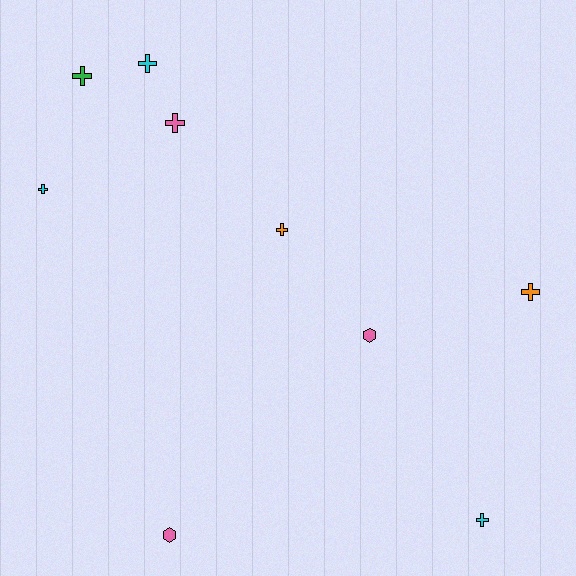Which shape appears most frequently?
Cross, with 7 objects.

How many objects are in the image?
There are 9 objects.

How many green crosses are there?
There is 1 green cross.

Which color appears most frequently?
Cyan, with 3 objects.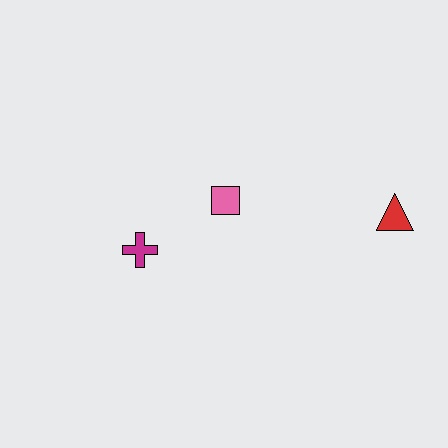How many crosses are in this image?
There is 1 cross.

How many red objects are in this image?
There is 1 red object.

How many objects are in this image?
There are 3 objects.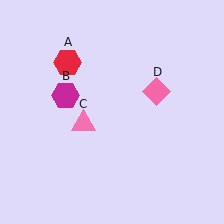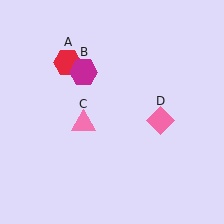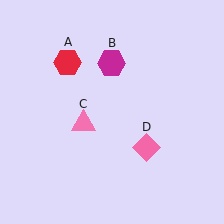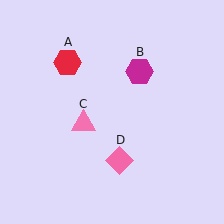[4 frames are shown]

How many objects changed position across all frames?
2 objects changed position: magenta hexagon (object B), pink diamond (object D).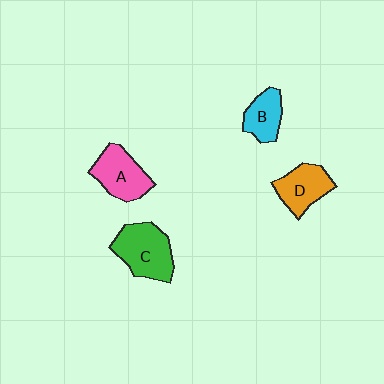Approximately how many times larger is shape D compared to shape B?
Approximately 1.2 times.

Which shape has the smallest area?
Shape B (cyan).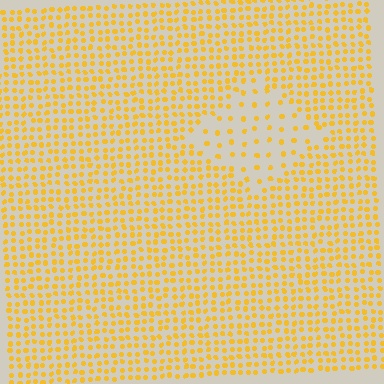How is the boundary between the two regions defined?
The boundary is defined by a change in element density (approximately 2.6x ratio). All elements are the same color, size, and shape.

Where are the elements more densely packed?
The elements are more densely packed outside the diamond boundary.